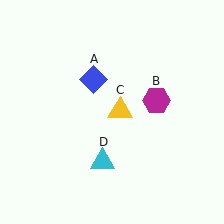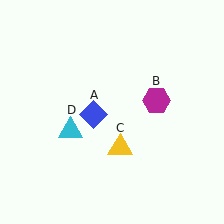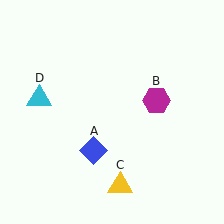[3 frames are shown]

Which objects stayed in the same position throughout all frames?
Magenta hexagon (object B) remained stationary.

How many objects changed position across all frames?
3 objects changed position: blue diamond (object A), yellow triangle (object C), cyan triangle (object D).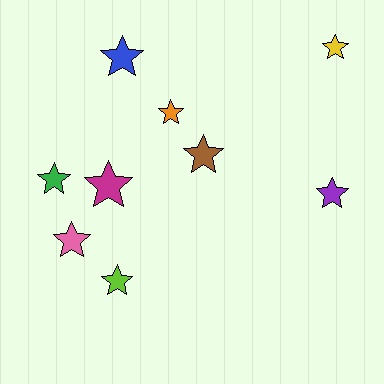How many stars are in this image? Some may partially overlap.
There are 9 stars.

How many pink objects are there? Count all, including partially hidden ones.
There is 1 pink object.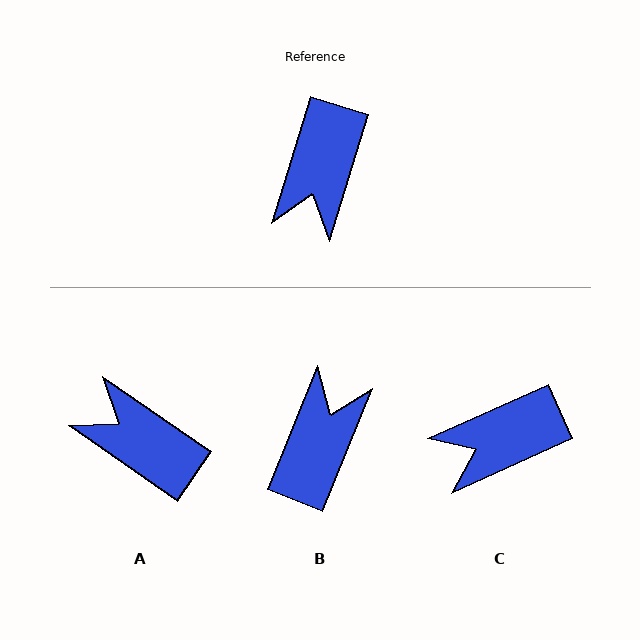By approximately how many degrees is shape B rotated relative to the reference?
Approximately 175 degrees counter-clockwise.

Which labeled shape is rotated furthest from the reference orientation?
B, about 175 degrees away.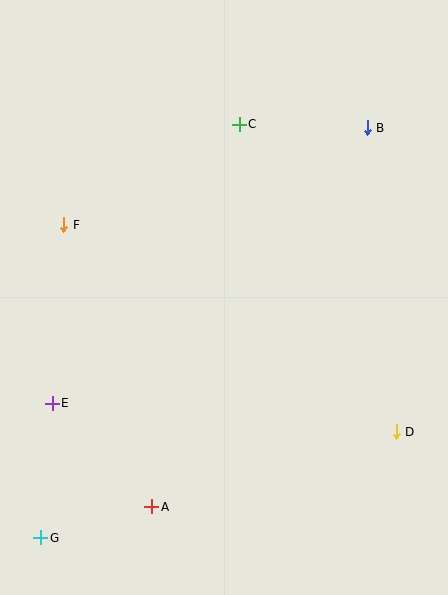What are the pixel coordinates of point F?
Point F is at (64, 225).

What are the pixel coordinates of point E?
Point E is at (52, 403).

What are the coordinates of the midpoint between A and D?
The midpoint between A and D is at (274, 469).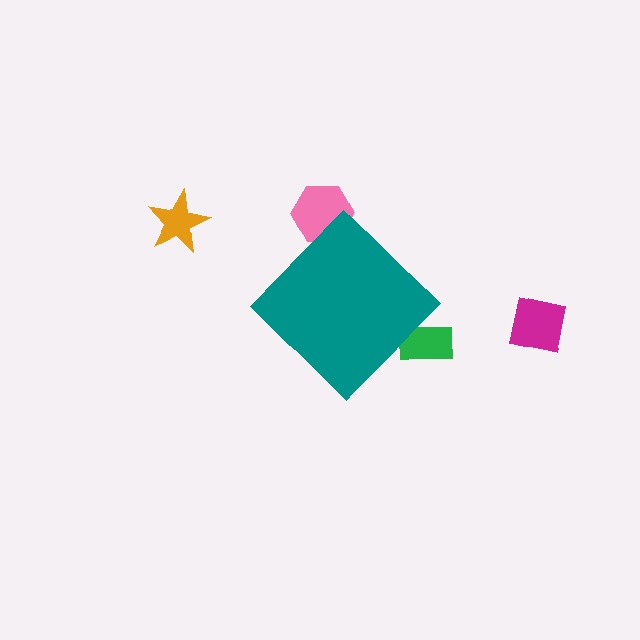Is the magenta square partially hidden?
No, the magenta square is fully visible.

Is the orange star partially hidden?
No, the orange star is fully visible.